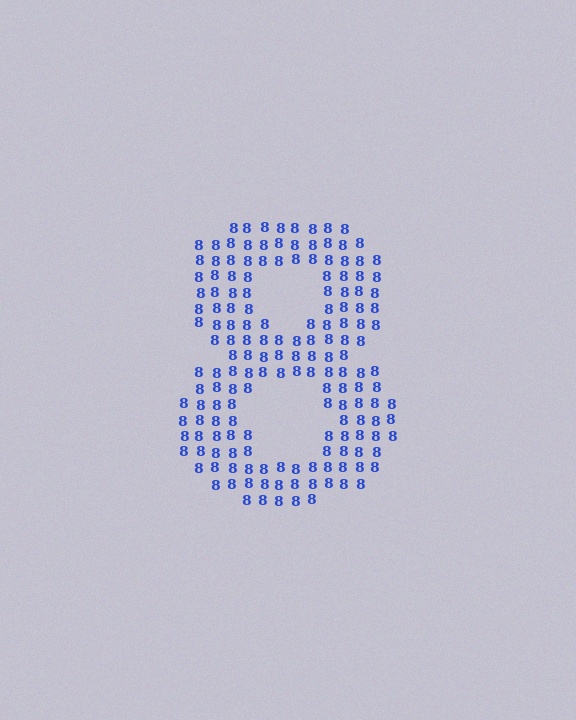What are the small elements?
The small elements are digit 8's.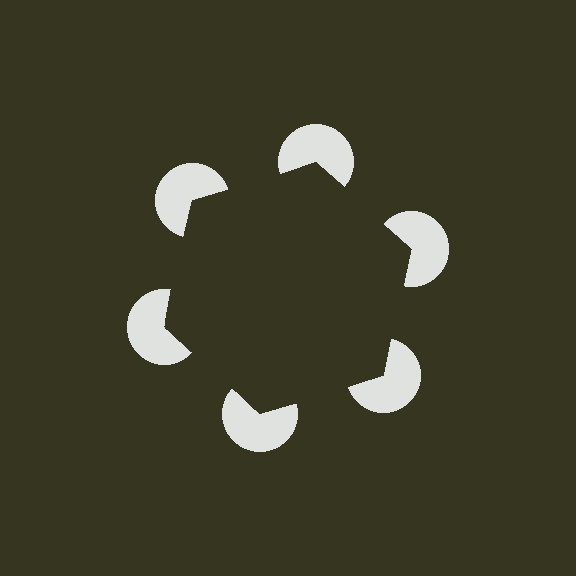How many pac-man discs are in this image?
There are 6 — one at each vertex of the illusory hexagon.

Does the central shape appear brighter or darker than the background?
It typically appears slightly darker than the background, even though no actual brightness change is drawn.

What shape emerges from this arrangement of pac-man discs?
An illusory hexagon — its edges are inferred from the aligned wedge cuts in the pac-man discs, not physically drawn.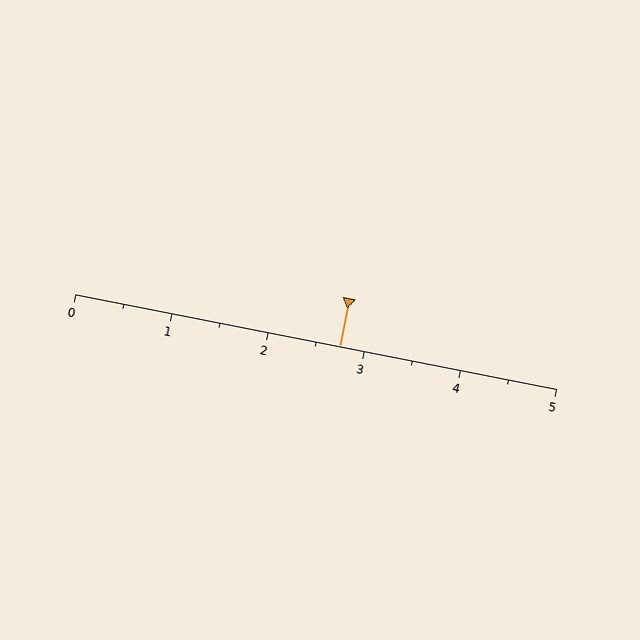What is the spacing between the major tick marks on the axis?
The major ticks are spaced 1 apart.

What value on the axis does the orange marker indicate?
The marker indicates approximately 2.8.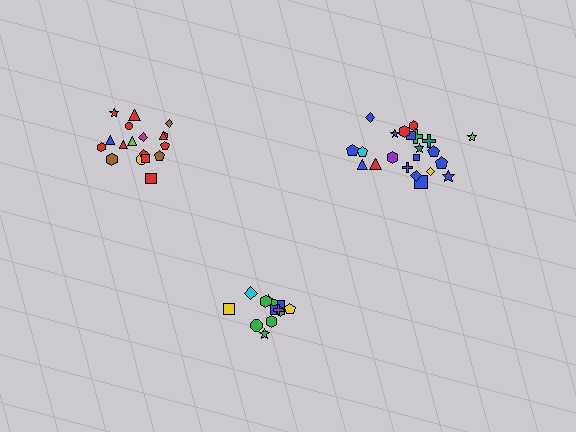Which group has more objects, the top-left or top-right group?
The top-right group.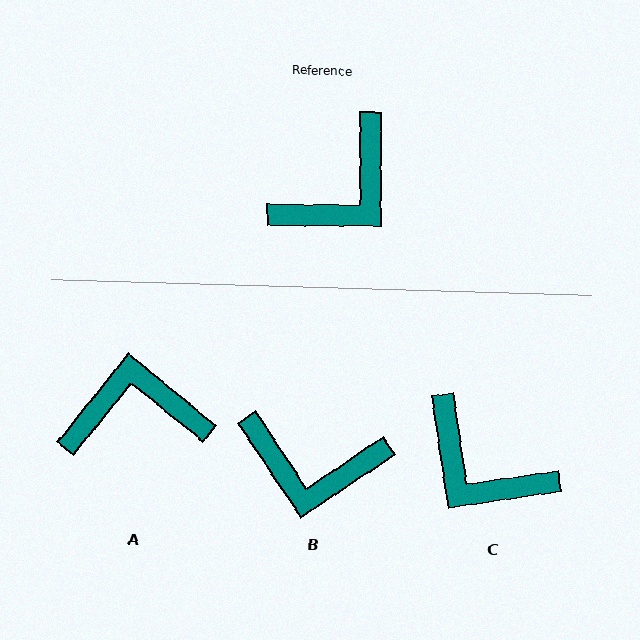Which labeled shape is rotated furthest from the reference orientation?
A, about 141 degrees away.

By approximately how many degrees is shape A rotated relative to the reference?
Approximately 141 degrees counter-clockwise.